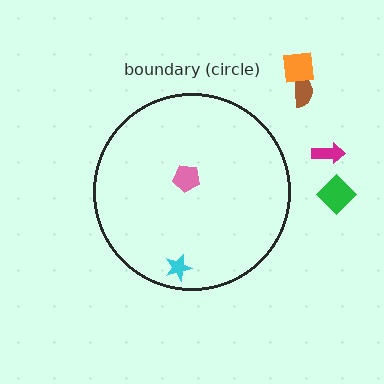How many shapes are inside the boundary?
2 inside, 4 outside.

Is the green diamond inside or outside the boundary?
Outside.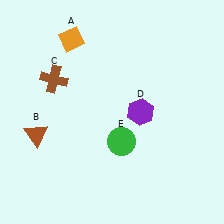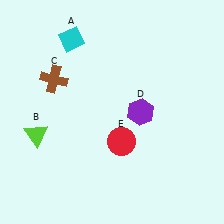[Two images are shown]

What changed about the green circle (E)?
In Image 1, E is green. In Image 2, it changed to red.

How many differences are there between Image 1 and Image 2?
There are 3 differences between the two images.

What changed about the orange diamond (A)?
In Image 1, A is orange. In Image 2, it changed to cyan.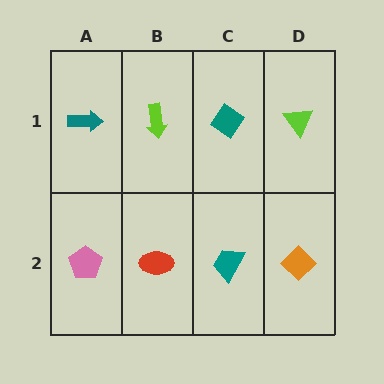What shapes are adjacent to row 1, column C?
A teal trapezoid (row 2, column C), a lime arrow (row 1, column B), a lime triangle (row 1, column D).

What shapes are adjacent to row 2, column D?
A lime triangle (row 1, column D), a teal trapezoid (row 2, column C).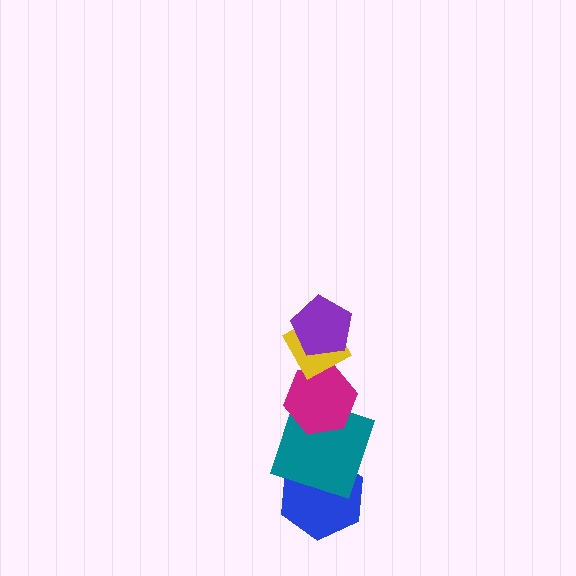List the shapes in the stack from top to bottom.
From top to bottom: the purple pentagon, the yellow diamond, the magenta hexagon, the teal square, the blue hexagon.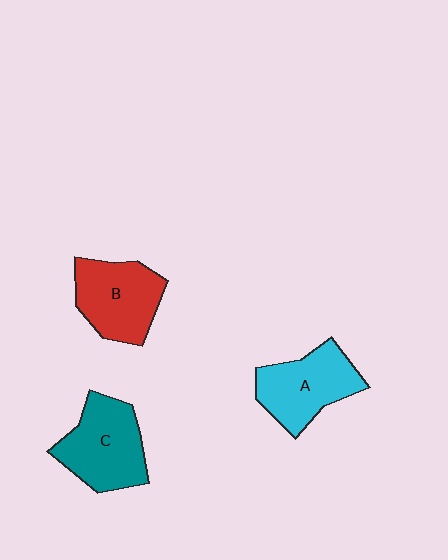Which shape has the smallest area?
Shape A (cyan).